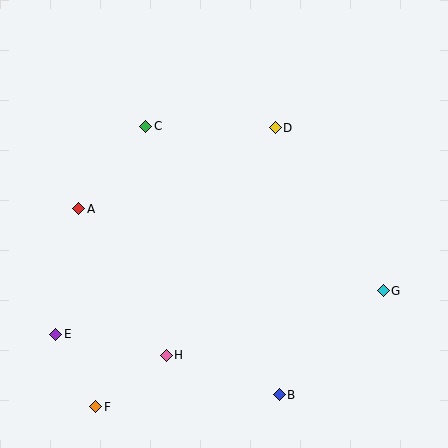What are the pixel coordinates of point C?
Point C is at (146, 126).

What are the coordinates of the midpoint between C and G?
The midpoint between C and G is at (265, 208).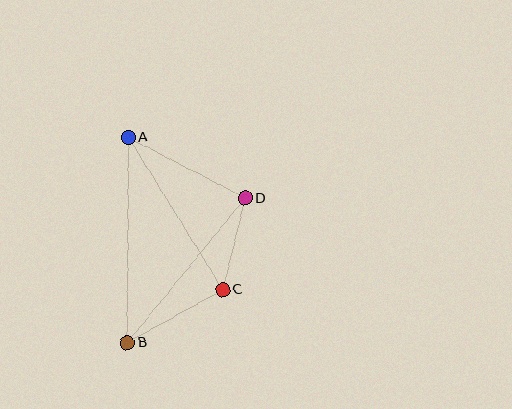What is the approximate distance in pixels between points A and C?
The distance between A and C is approximately 179 pixels.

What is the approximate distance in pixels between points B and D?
The distance between B and D is approximately 186 pixels.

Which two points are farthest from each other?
Points A and B are farthest from each other.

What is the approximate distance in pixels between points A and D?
The distance between A and D is approximately 132 pixels.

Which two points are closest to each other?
Points C and D are closest to each other.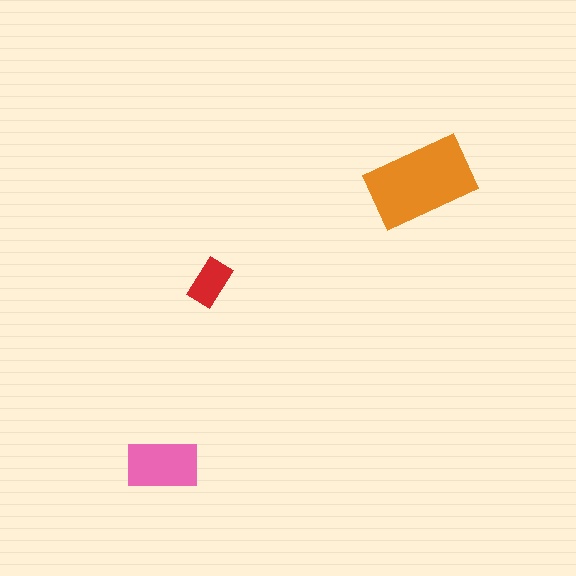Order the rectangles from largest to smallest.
the orange one, the pink one, the red one.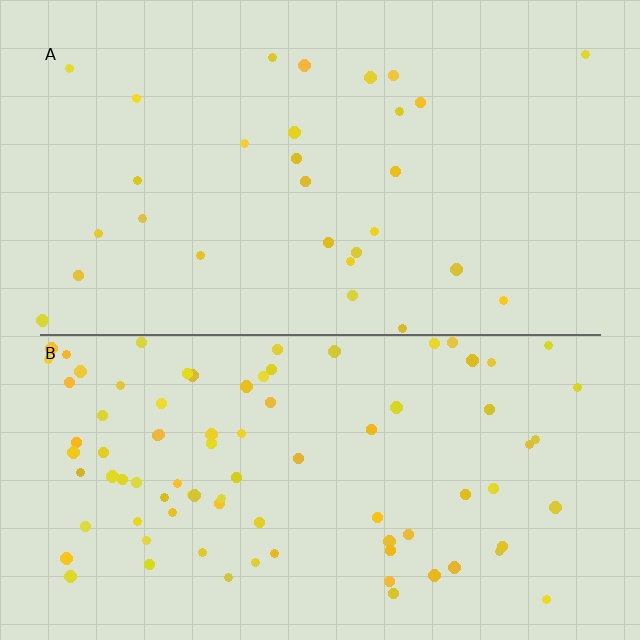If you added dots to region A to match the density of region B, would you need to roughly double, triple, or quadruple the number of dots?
Approximately triple.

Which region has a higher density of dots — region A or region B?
B (the bottom).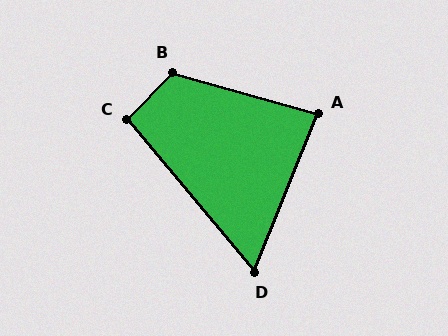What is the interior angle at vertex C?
Approximately 96 degrees (obtuse).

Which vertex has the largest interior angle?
B, at approximately 118 degrees.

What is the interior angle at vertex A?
Approximately 84 degrees (acute).